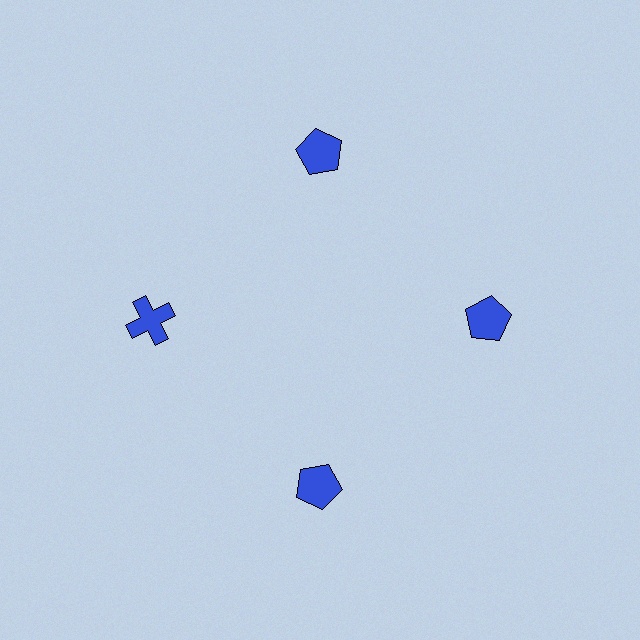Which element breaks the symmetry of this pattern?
The blue cross at roughly the 9 o'clock position breaks the symmetry. All other shapes are blue pentagons.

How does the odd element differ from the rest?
It has a different shape: cross instead of pentagon.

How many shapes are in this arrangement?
There are 4 shapes arranged in a ring pattern.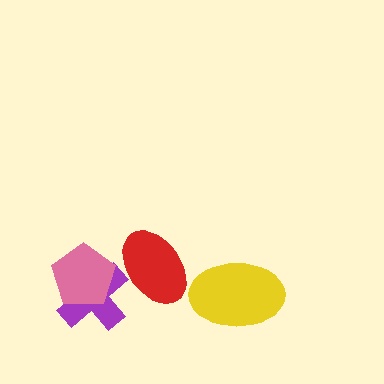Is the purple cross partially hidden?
Yes, it is partially covered by another shape.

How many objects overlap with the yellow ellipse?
0 objects overlap with the yellow ellipse.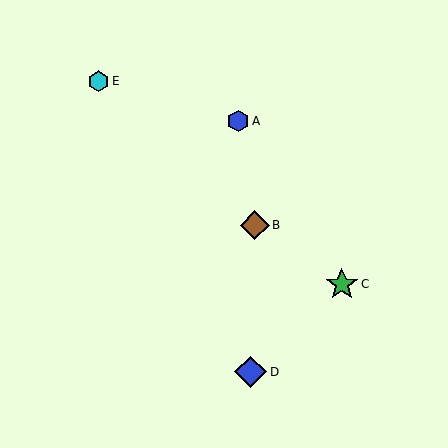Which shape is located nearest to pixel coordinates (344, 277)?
The green star (labeled C) at (342, 284) is nearest to that location.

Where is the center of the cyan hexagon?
The center of the cyan hexagon is at (99, 81).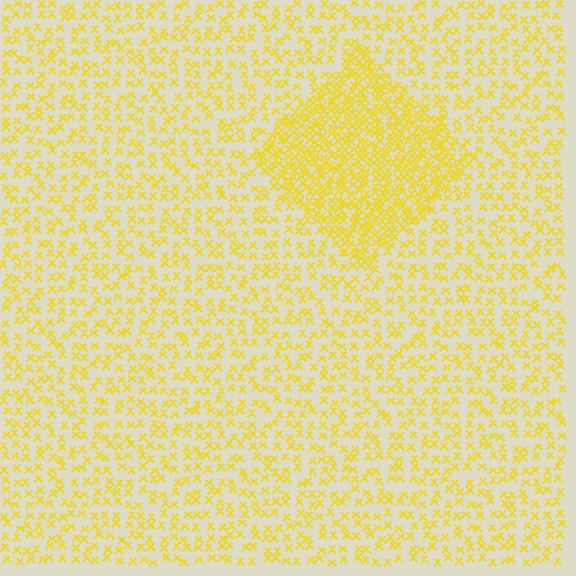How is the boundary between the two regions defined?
The boundary is defined by a change in element density (approximately 2.4x ratio). All elements are the same color, size, and shape.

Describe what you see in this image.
The image contains small yellow elements arranged at two different densities. A diamond-shaped region is visible where the elements are more densely packed than the surrounding area.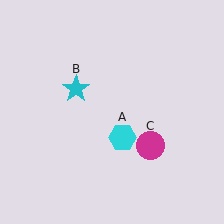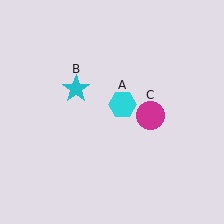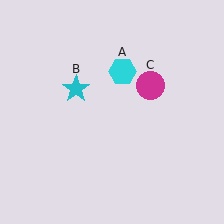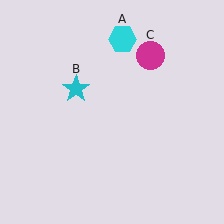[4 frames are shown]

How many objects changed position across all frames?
2 objects changed position: cyan hexagon (object A), magenta circle (object C).